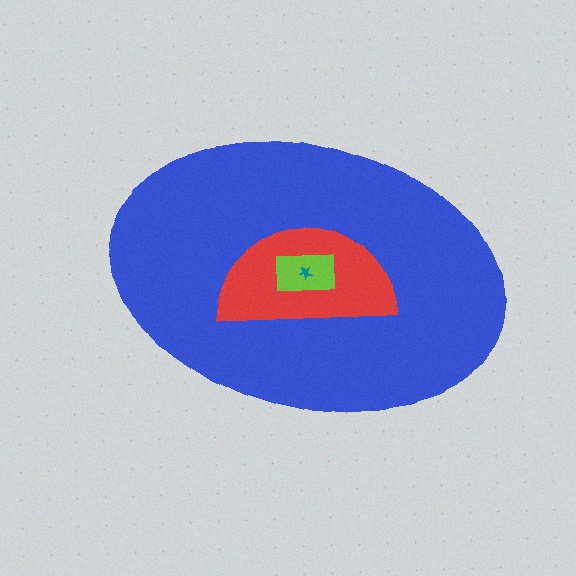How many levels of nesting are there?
4.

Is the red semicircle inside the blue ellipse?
Yes.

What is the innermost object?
The teal star.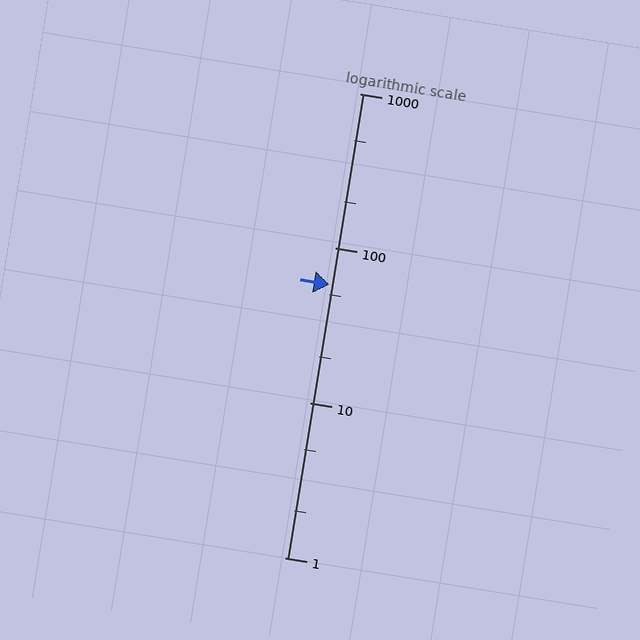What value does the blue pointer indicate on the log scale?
The pointer indicates approximately 58.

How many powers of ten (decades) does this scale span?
The scale spans 3 decades, from 1 to 1000.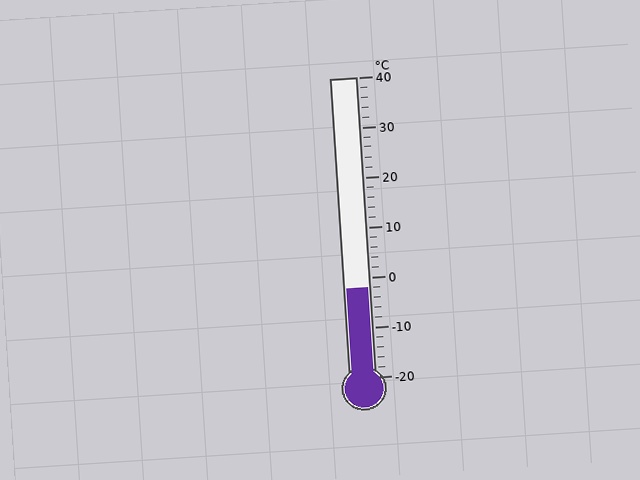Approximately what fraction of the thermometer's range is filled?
The thermometer is filled to approximately 30% of its range.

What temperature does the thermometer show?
The thermometer shows approximately -2°C.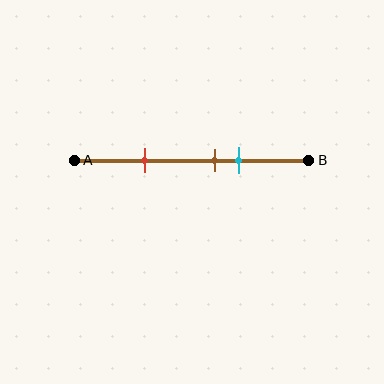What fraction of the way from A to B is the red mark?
The red mark is approximately 30% (0.3) of the way from A to B.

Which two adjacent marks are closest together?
The brown and cyan marks are the closest adjacent pair.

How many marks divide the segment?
There are 3 marks dividing the segment.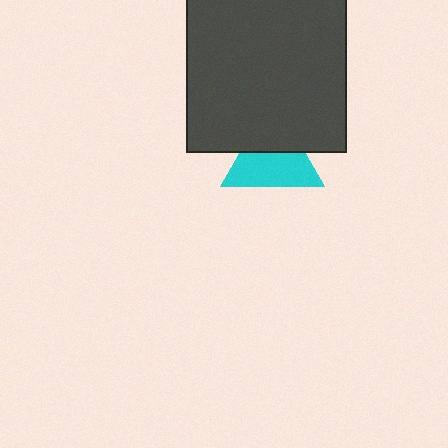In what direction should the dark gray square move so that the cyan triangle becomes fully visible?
The dark gray square should move up. That is the shortest direction to clear the overlap and leave the cyan triangle fully visible.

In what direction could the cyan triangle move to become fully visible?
The cyan triangle could move down. That would shift it out from behind the dark gray square entirely.